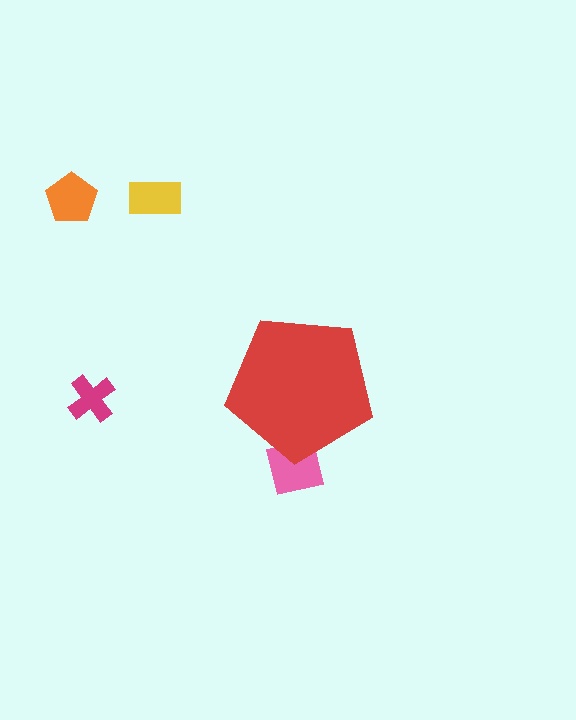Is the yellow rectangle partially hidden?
No, the yellow rectangle is fully visible.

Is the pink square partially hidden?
Yes, the pink square is partially hidden behind the red pentagon.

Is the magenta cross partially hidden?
No, the magenta cross is fully visible.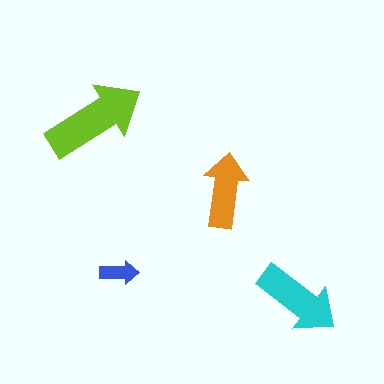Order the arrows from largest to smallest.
the lime one, the cyan one, the orange one, the blue one.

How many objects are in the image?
There are 4 objects in the image.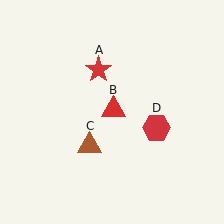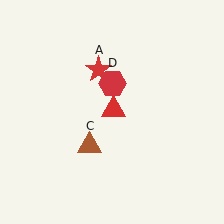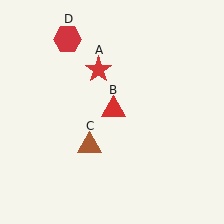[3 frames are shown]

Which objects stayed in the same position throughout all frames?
Red star (object A) and red triangle (object B) and brown triangle (object C) remained stationary.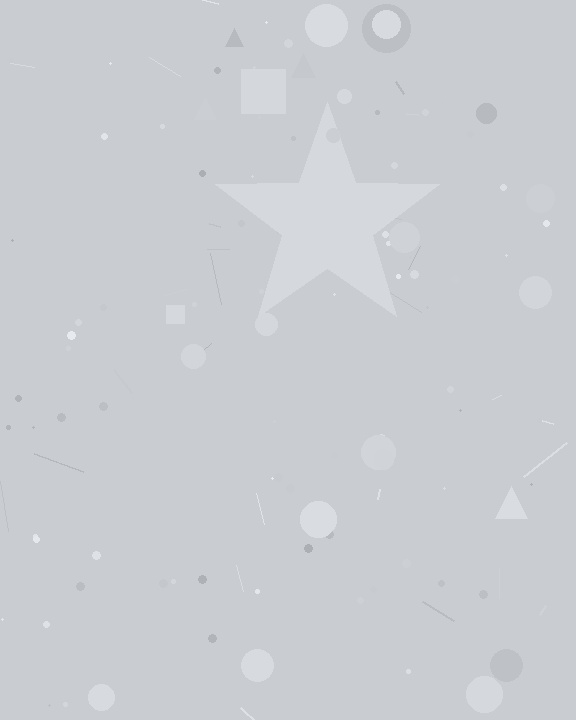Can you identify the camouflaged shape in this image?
The camouflaged shape is a star.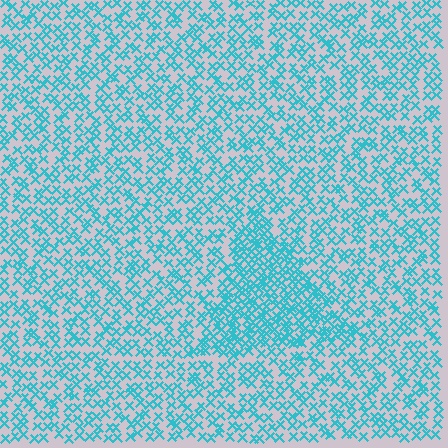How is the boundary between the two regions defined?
The boundary is defined by a change in element density (approximately 1.8x ratio). All elements are the same color, size, and shape.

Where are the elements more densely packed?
The elements are more densely packed inside the triangle boundary.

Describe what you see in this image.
The image contains small cyan elements arranged at two different densities. A triangle-shaped region is visible where the elements are more densely packed than the surrounding area.